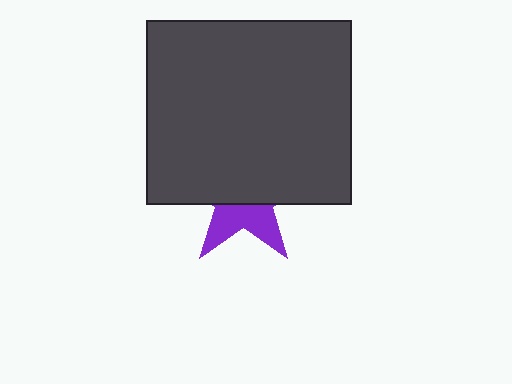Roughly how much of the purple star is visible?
A small part of it is visible (roughly 37%).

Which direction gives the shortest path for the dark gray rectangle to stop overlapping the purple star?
Moving up gives the shortest separation.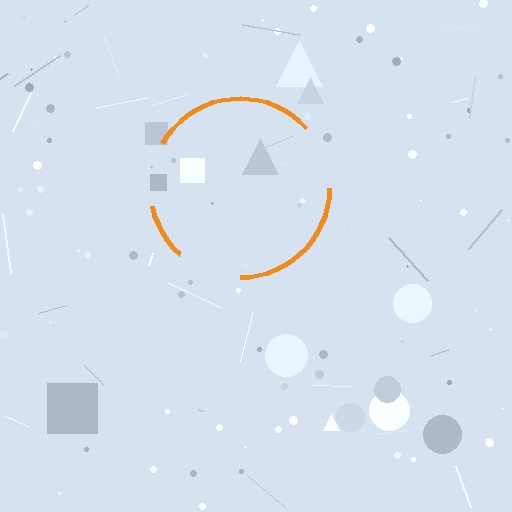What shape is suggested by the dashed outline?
The dashed outline suggests a circle.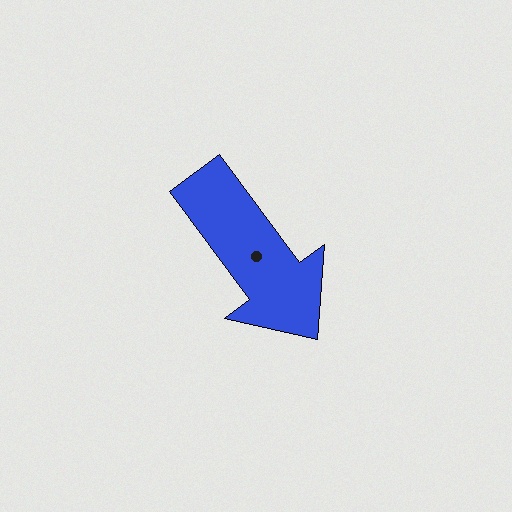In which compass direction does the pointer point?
Southeast.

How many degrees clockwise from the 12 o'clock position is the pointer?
Approximately 144 degrees.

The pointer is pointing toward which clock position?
Roughly 5 o'clock.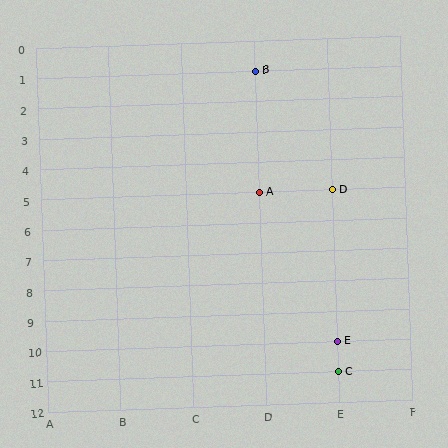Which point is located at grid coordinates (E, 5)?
Point D is at (E, 5).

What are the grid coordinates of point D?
Point D is at grid coordinates (E, 5).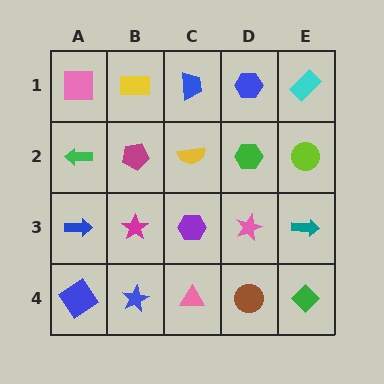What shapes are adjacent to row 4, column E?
A teal arrow (row 3, column E), a brown circle (row 4, column D).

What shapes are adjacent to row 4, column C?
A purple hexagon (row 3, column C), a blue star (row 4, column B), a brown circle (row 4, column D).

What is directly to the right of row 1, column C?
A blue hexagon.